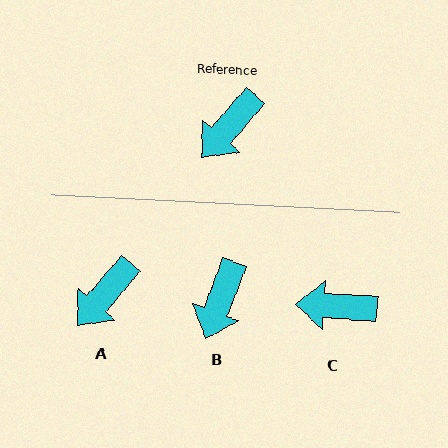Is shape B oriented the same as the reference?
No, it is off by about 20 degrees.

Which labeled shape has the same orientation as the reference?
A.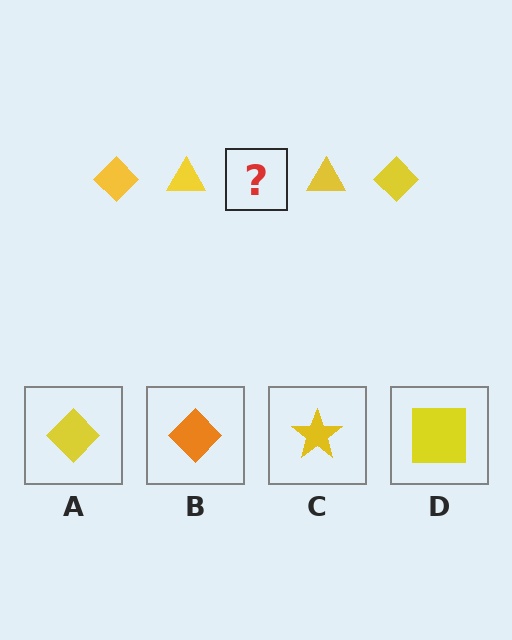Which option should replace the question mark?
Option A.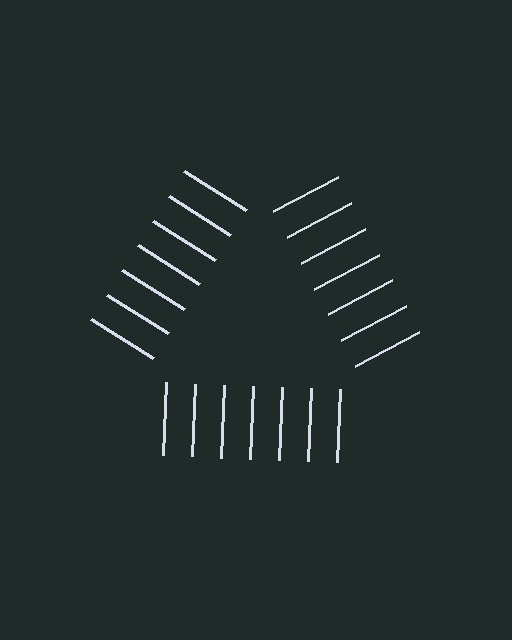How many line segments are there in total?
21 — 7 along each of the 3 edges.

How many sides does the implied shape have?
3 sides — the line-ends trace a triangle.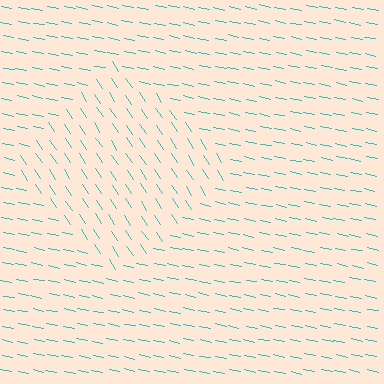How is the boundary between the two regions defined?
The boundary is defined purely by a change in line orientation (approximately 45 degrees difference). All lines are the same color and thickness.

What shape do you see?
I see a diamond.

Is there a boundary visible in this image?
Yes, there is a texture boundary formed by a change in line orientation.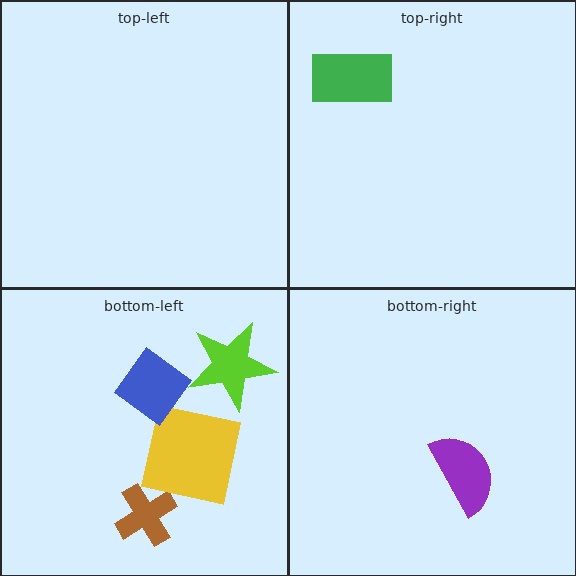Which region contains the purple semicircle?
The bottom-right region.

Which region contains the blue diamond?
The bottom-left region.